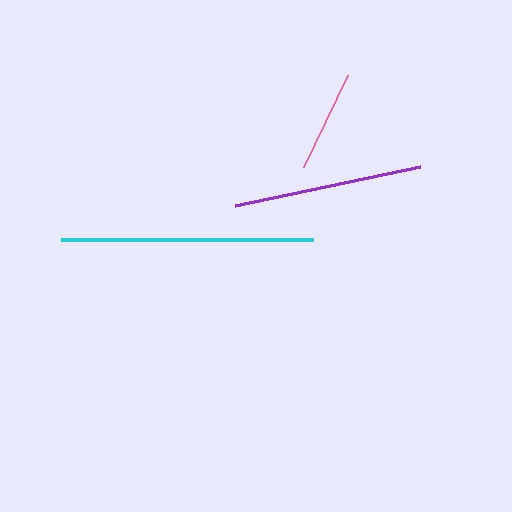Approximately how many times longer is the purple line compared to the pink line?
The purple line is approximately 1.9 times the length of the pink line.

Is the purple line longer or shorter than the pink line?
The purple line is longer than the pink line.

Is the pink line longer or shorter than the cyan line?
The cyan line is longer than the pink line.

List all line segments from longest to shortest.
From longest to shortest: cyan, purple, pink.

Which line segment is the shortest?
The pink line is the shortest at approximately 102 pixels.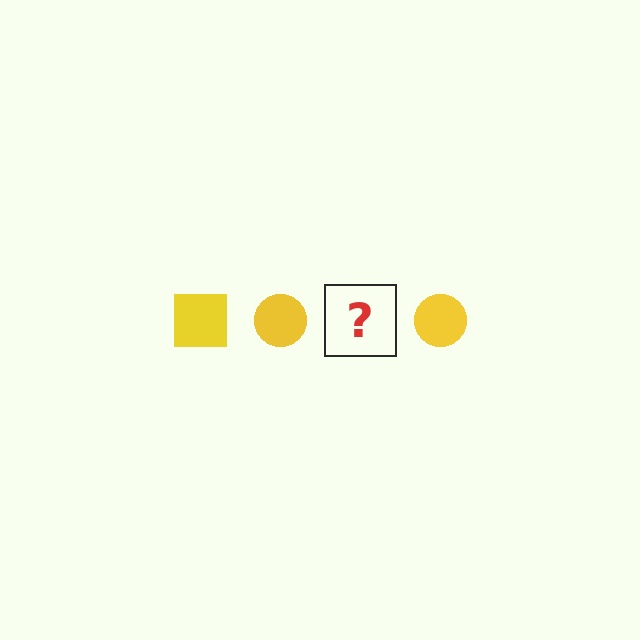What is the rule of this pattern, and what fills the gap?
The rule is that the pattern cycles through square, circle shapes in yellow. The gap should be filled with a yellow square.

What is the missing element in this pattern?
The missing element is a yellow square.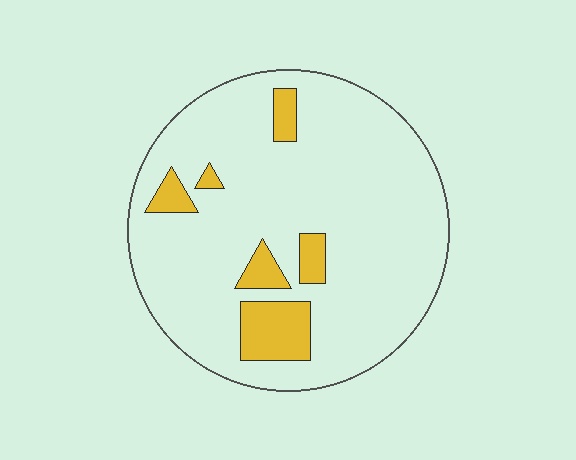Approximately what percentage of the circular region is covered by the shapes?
Approximately 10%.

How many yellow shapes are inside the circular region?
6.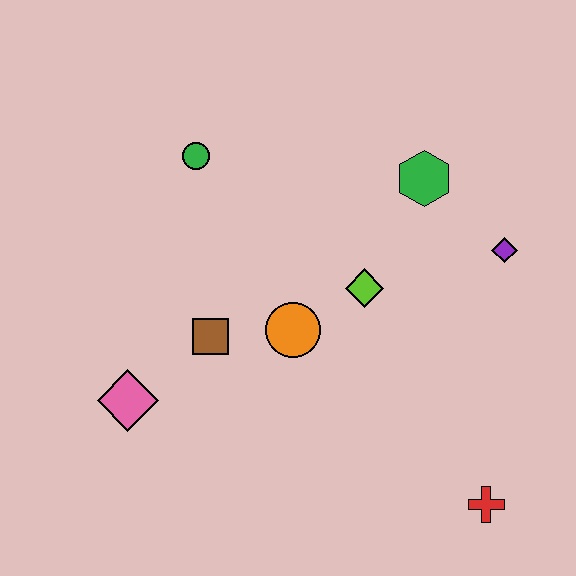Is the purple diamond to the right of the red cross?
Yes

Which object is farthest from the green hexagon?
The pink diamond is farthest from the green hexagon.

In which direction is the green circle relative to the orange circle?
The green circle is above the orange circle.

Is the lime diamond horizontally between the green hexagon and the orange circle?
Yes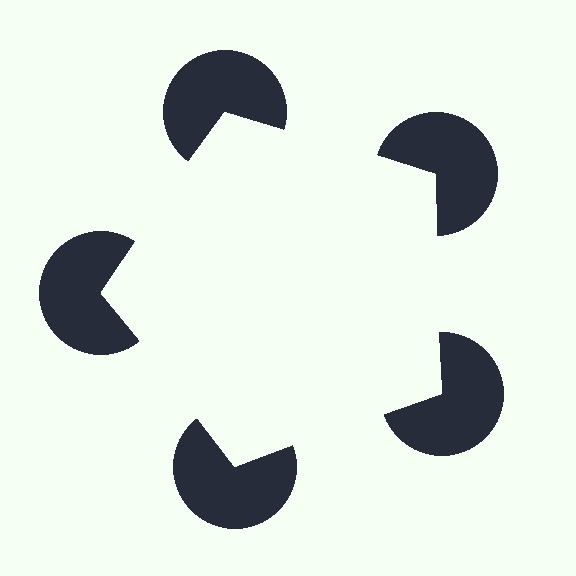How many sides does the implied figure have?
5 sides.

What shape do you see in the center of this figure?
An illusory pentagon — its edges are inferred from the aligned wedge cuts in the pac-man discs, not physically drawn.